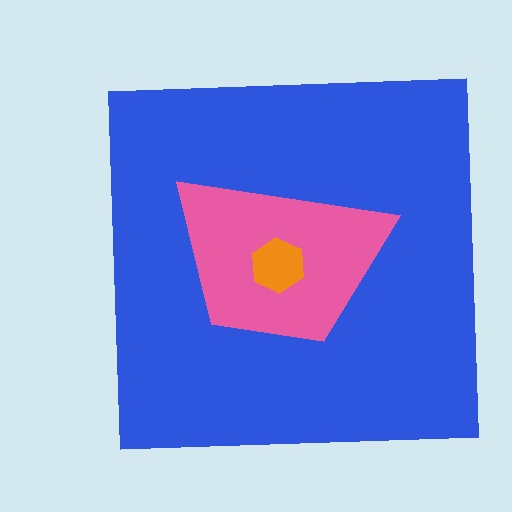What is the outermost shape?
The blue square.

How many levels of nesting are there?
3.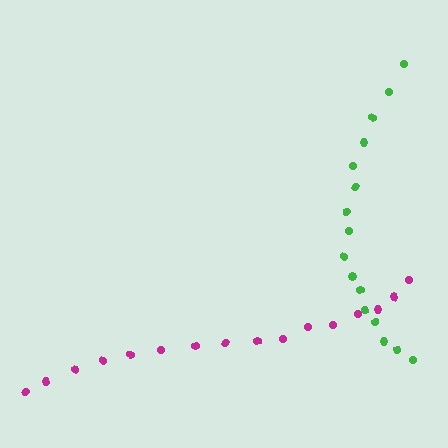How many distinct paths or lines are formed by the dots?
There are 2 distinct paths.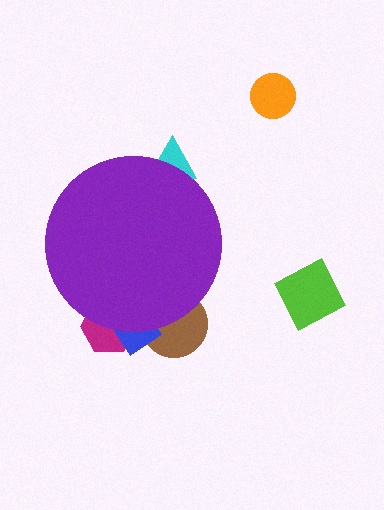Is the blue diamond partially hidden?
Yes, the blue diamond is partially hidden behind the purple circle.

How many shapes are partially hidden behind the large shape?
4 shapes are partially hidden.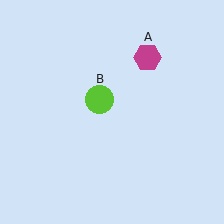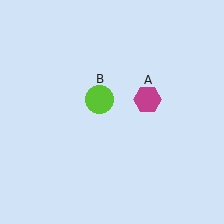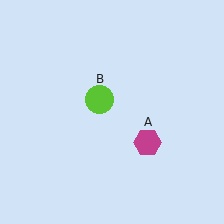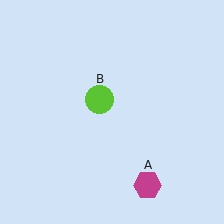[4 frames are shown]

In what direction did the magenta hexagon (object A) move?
The magenta hexagon (object A) moved down.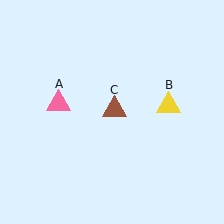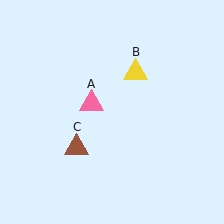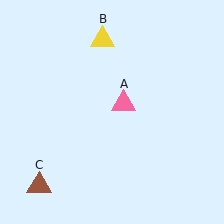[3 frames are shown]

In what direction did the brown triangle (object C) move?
The brown triangle (object C) moved down and to the left.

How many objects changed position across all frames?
3 objects changed position: pink triangle (object A), yellow triangle (object B), brown triangle (object C).